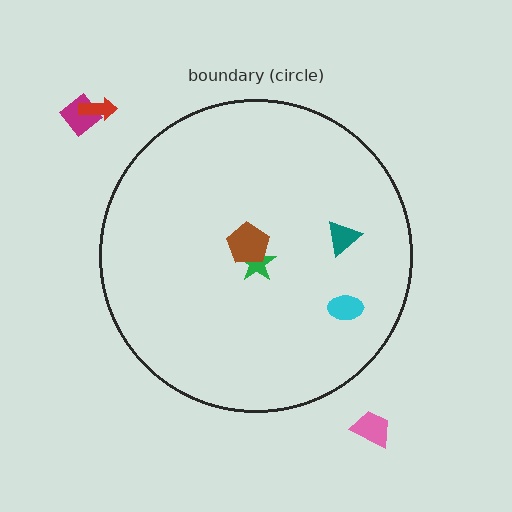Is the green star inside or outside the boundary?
Inside.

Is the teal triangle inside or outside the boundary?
Inside.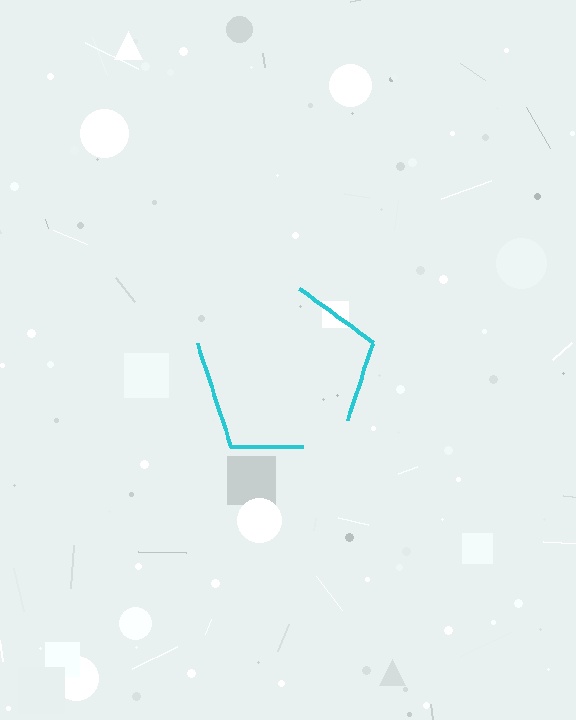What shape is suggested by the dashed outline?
The dashed outline suggests a pentagon.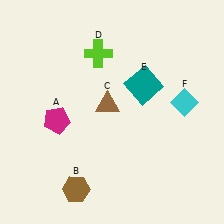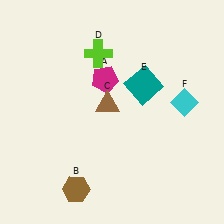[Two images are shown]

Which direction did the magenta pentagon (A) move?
The magenta pentagon (A) moved right.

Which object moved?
The magenta pentagon (A) moved right.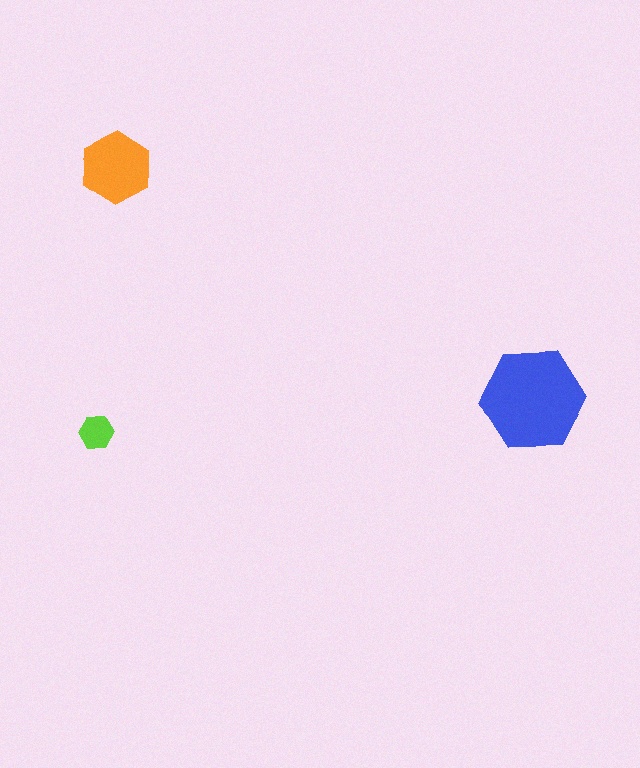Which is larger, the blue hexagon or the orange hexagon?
The blue one.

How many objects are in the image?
There are 3 objects in the image.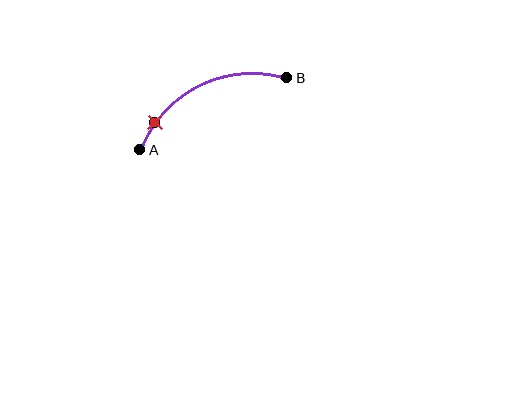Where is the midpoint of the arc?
The arc midpoint is the point on the curve farthest from the straight line joining A and B. It sits above that line.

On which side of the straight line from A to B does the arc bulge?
The arc bulges above the straight line connecting A and B.